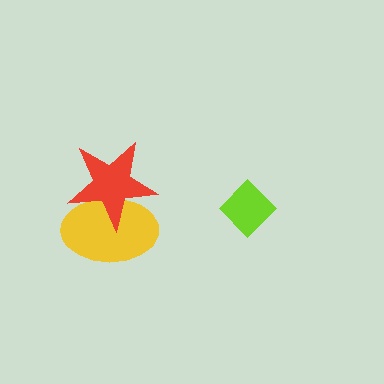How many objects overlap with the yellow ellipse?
1 object overlaps with the yellow ellipse.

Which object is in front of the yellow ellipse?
The red star is in front of the yellow ellipse.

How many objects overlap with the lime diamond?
0 objects overlap with the lime diamond.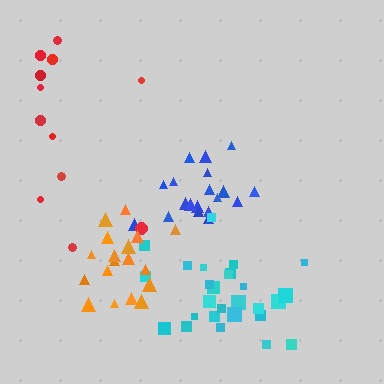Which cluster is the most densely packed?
Blue.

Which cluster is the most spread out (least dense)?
Red.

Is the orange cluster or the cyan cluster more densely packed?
Orange.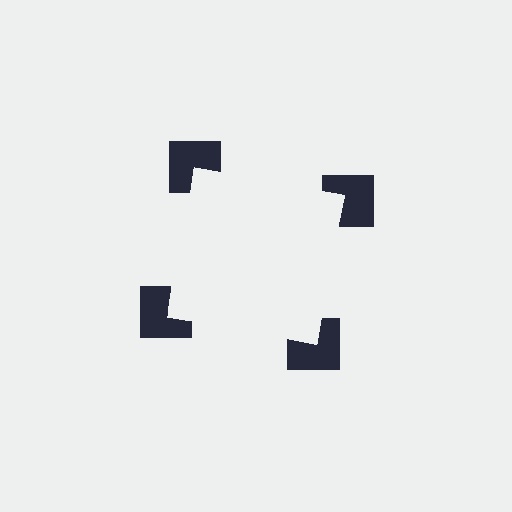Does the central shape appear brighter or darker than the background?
It typically appears slightly brighter than the background, even though no actual brightness change is drawn.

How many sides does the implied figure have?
4 sides.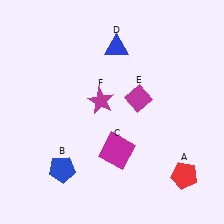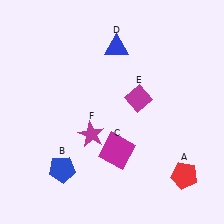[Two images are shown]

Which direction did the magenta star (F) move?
The magenta star (F) moved down.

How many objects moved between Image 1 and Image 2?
1 object moved between the two images.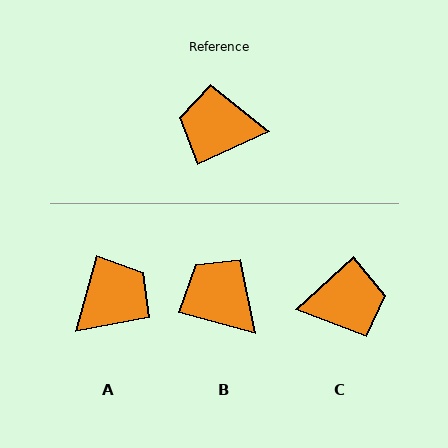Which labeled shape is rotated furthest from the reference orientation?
C, about 162 degrees away.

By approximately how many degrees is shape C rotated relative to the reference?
Approximately 162 degrees clockwise.